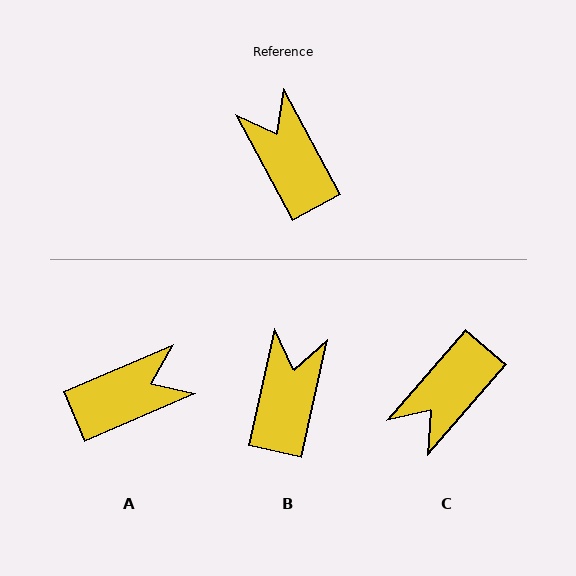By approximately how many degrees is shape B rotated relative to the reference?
Approximately 41 degrees clockwise.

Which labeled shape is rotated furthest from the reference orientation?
C, about 111 degrees away.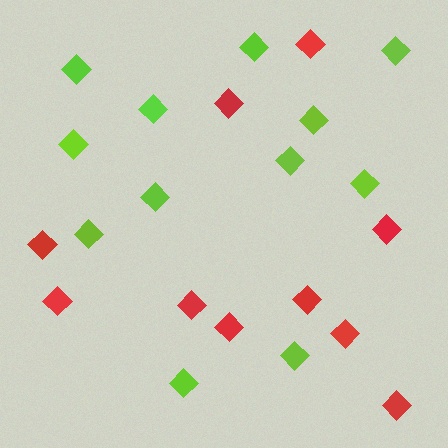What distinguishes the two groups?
There are 2 groups: one group of red diamonds (10) and one group of lime diamonds (12).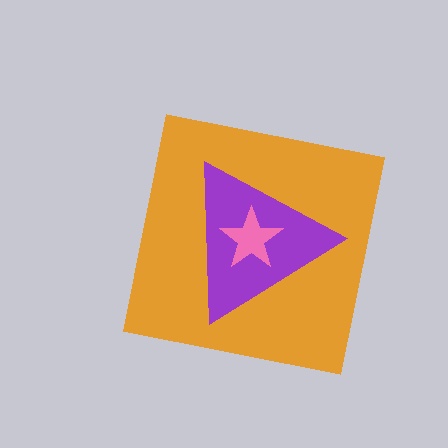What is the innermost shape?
The pink star.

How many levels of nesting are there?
3.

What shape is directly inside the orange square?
The purple triangle.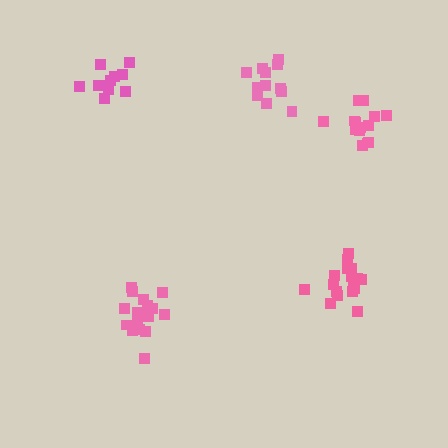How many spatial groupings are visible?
There are 5 spatial groupings.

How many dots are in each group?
Group 1: 14 dots, Group 2: 17 dots, Group 3: 16 dots, Group 4: 11 dots, Group 5: 12 dots (70 total).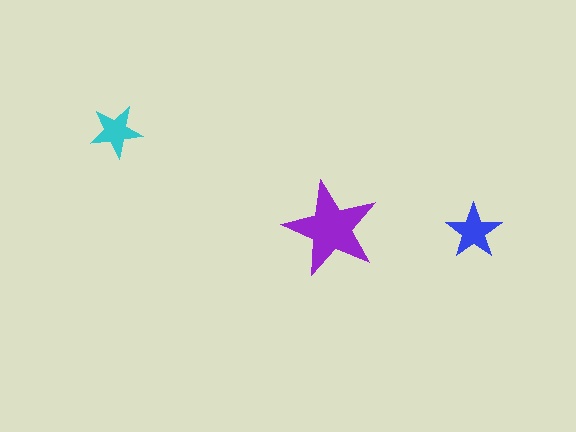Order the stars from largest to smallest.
the purple one, the blue one, the cyan one.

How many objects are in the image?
There are 3 objects in the image.